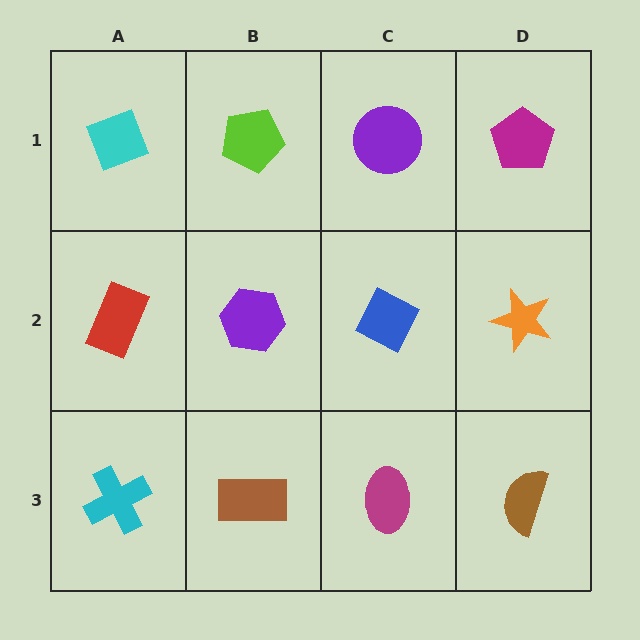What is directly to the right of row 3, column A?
A brown rectangle.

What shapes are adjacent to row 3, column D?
An orange star (row 2, column D), a magenta ellipse (row 3, column C).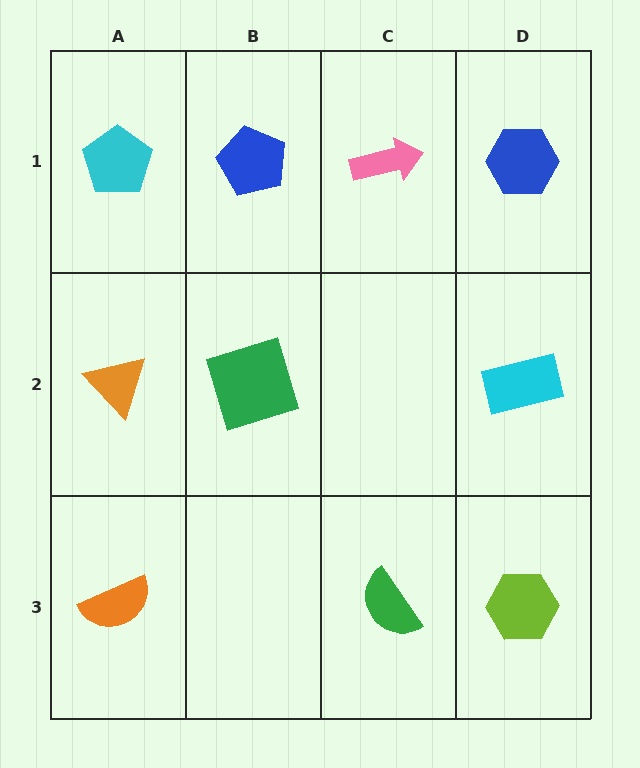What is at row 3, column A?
An orange semicircle.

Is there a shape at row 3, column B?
No, that cell is empty.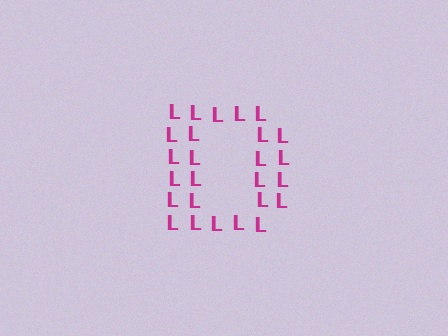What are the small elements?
The small elements are letter L's.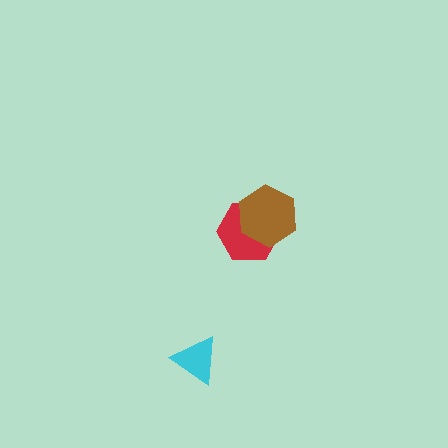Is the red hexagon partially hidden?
Yes, it is partially covered by another shape.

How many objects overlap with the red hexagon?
1 object overlaps with the red hexagon.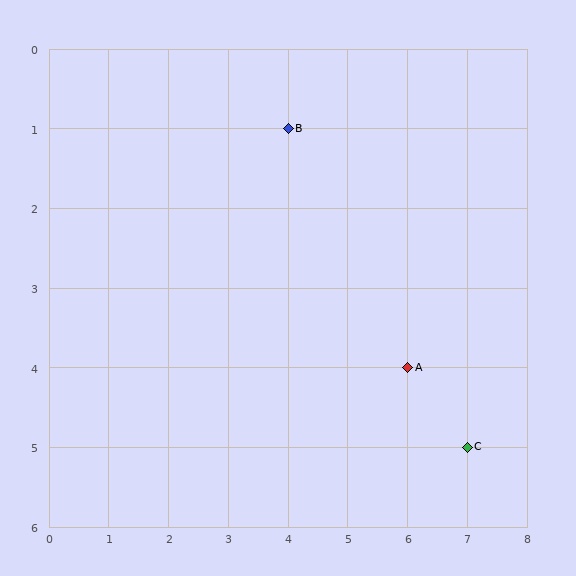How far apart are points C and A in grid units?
Points C and A are 1 column and 1 row apart (about 1.4 grid units diagonally).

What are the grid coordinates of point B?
Point B is at grid coordinates (4, 1).